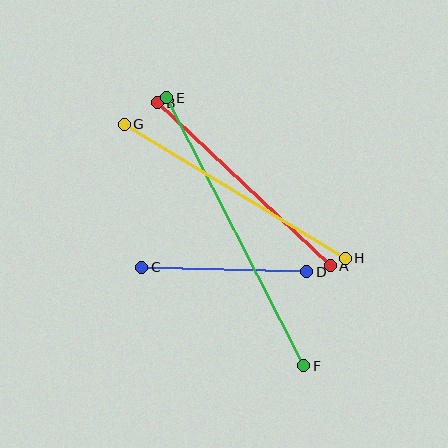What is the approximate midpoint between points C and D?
The midpoint is at approximately (224, 269) pixels.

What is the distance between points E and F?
The distance is approximately 301 pixels.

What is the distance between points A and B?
The distance is approximately 238 pixels.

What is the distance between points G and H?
The distance is approximately 259 pixels.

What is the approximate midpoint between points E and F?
The midpoint is at approximately (235, 232) pixels.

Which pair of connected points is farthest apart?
Points E and F are farthest apart.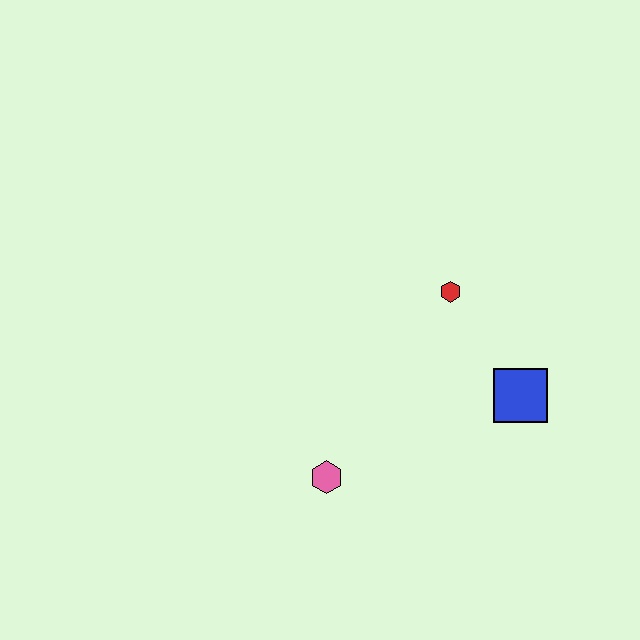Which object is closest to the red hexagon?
The blue square is closest to the red hexagon.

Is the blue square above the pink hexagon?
Yes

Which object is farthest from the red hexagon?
The pink hexagon is farthest from the red hexagon.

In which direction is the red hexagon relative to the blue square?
The red hexagon is above the blue square.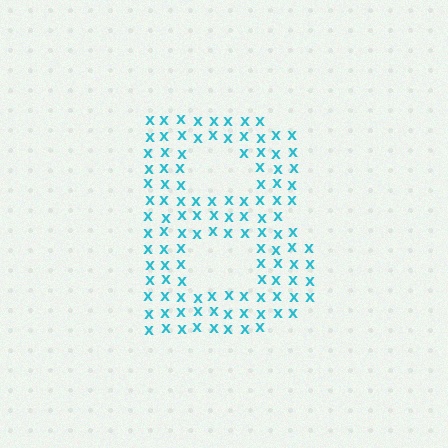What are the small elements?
The small elements are letter X's.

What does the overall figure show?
The overall figure shows the letter B.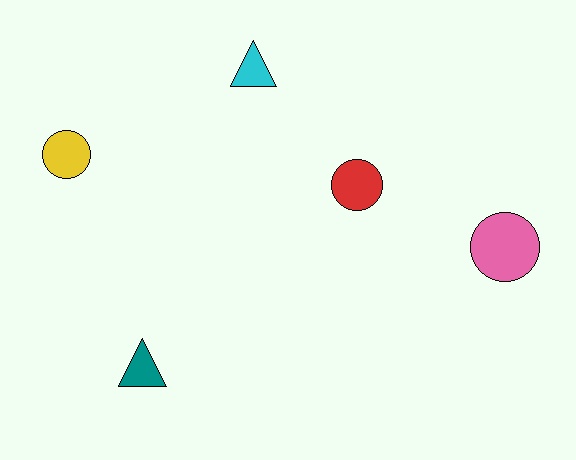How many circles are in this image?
There are 3 circles.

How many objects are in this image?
There are 5 objects.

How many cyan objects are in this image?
There is 1 cyan object.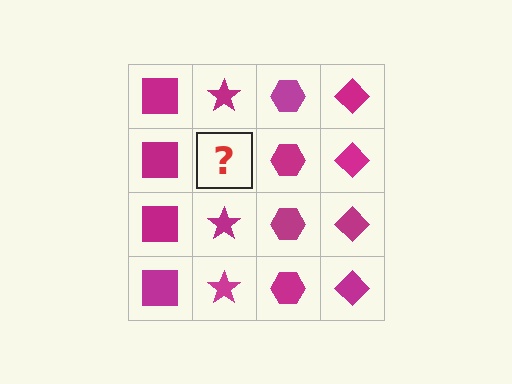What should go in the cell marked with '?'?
The missing cell should contain a magenta star.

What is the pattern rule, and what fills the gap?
The rule is that each column has a consistent shape. The gap should be filled with a magenta star.